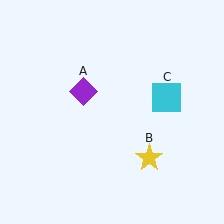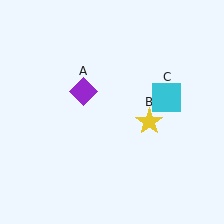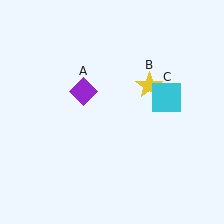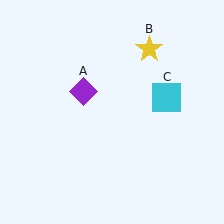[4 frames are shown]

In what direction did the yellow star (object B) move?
The yellow star (object B) moved up.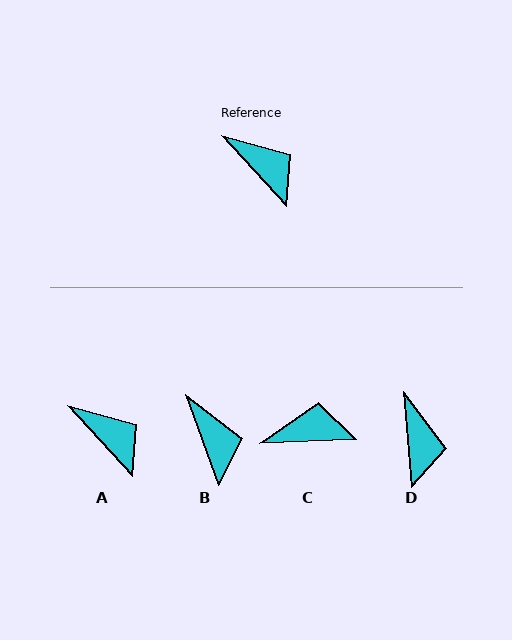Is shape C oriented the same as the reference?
No, it is off by about 50 degrees.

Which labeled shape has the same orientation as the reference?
A.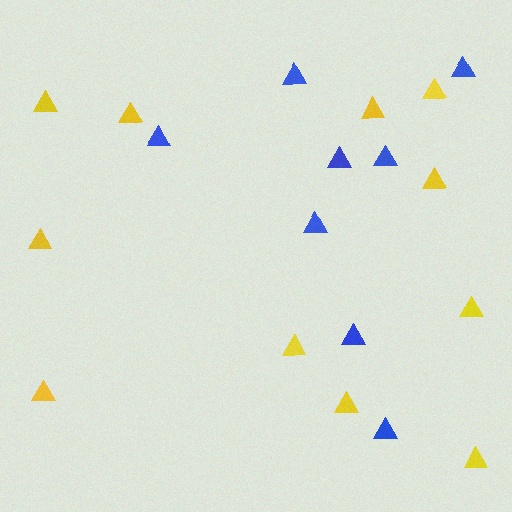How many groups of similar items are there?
There are 2 groups: one group of yellow triangles (11) and one group of blue triangles (8).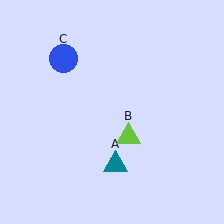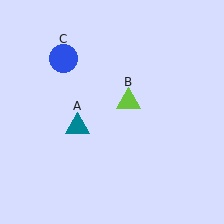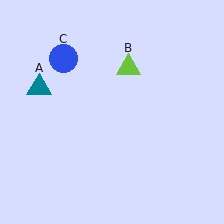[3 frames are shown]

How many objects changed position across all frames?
2 objects changed position: teal triangle (object A), lime triangle (object B).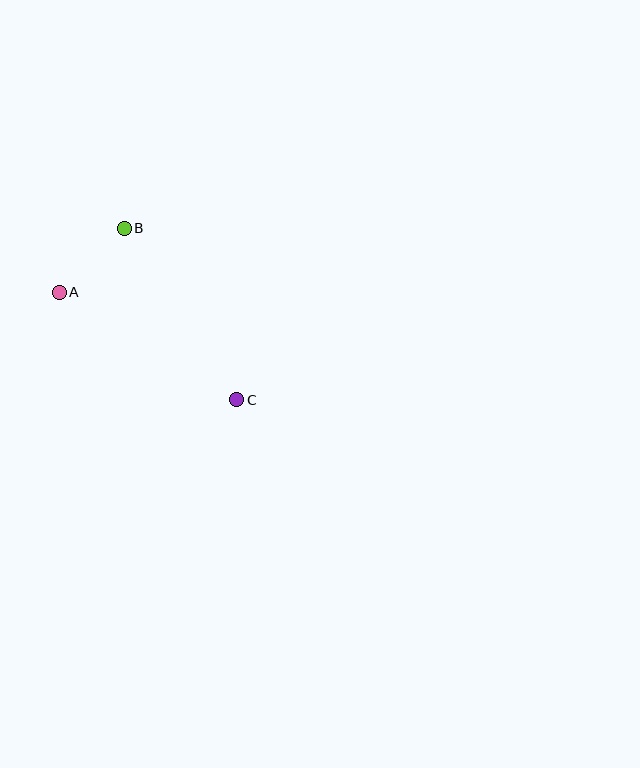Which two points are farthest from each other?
Points A and C are farthest from each other.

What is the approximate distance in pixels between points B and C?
The distance between B and C is approximately 205 pixels.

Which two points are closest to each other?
Points A and B are closest to each other.